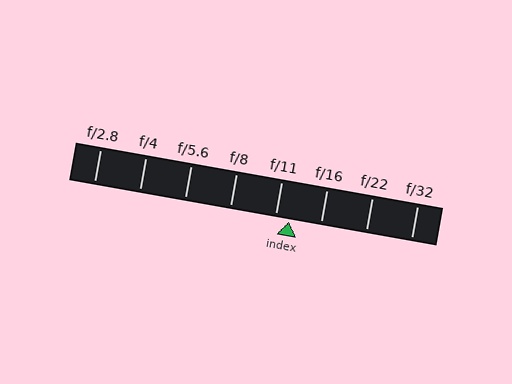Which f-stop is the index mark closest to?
The index mark is closest to f/11.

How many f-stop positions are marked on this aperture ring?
There are 8 f-stop positions marked.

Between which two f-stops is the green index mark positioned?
The index mark is between f/11 and f/16.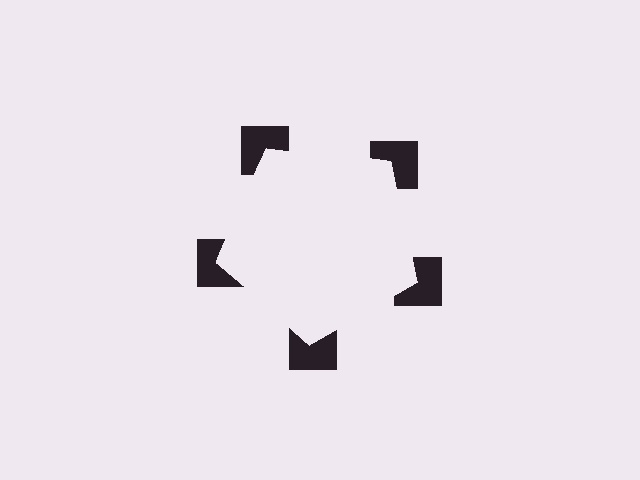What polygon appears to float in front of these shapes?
An illusory pentagon — its edges are inferred from the aligned wedge cuts in the notched squares, not physically drawn.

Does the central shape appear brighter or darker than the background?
It typically appears slightly brighter than the background, even though no actual brightness change is drawn.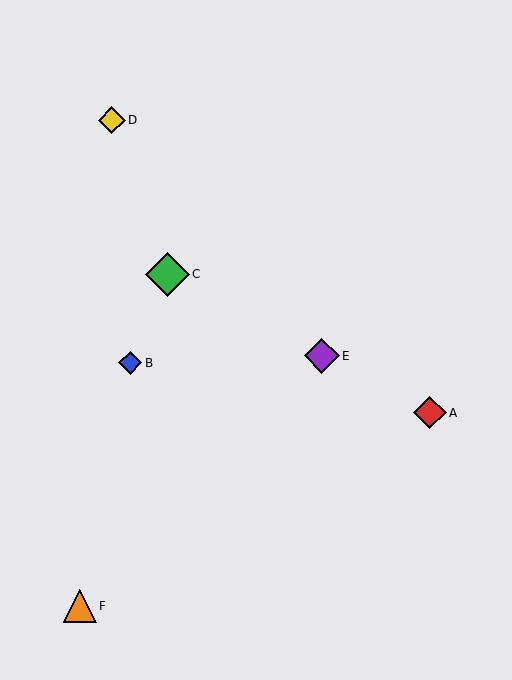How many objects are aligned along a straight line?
3 objects (A, C, E) are aligned along a straight line.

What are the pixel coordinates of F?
Object F is at (80, 606).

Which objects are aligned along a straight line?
Objects A, C, E are aligned along a straight line.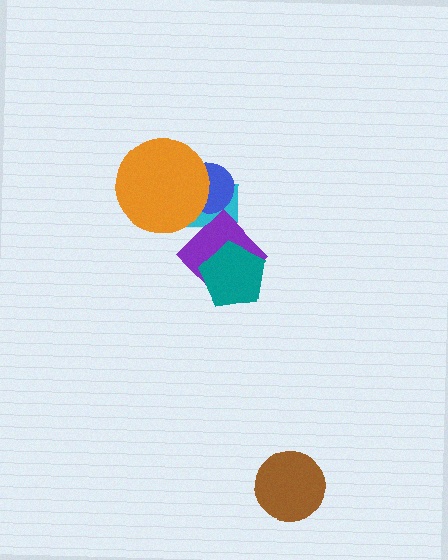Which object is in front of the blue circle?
The orange circle is in front of the blue circle.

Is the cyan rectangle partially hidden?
Yes, it is partially covered by another shape.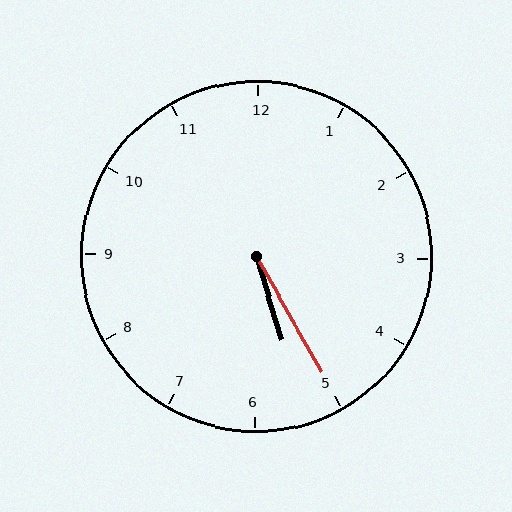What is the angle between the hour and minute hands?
Approximately 12 degrees.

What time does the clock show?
5:25.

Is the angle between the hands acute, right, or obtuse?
It is acute.